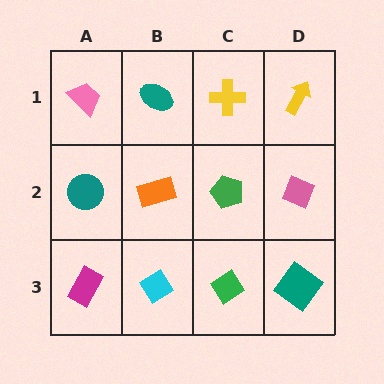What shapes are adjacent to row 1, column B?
An orange rectangle (row 2, column B), a pink trapezoid (row 1, column A), a yellow cross (row 1, column C).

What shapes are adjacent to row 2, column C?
A yellow cross (row 1, column C), a green diamond (row 3, column C), an orange rectangle (row 2, column B), a pink diamond (row 2, column D).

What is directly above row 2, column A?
A pink trapezoid.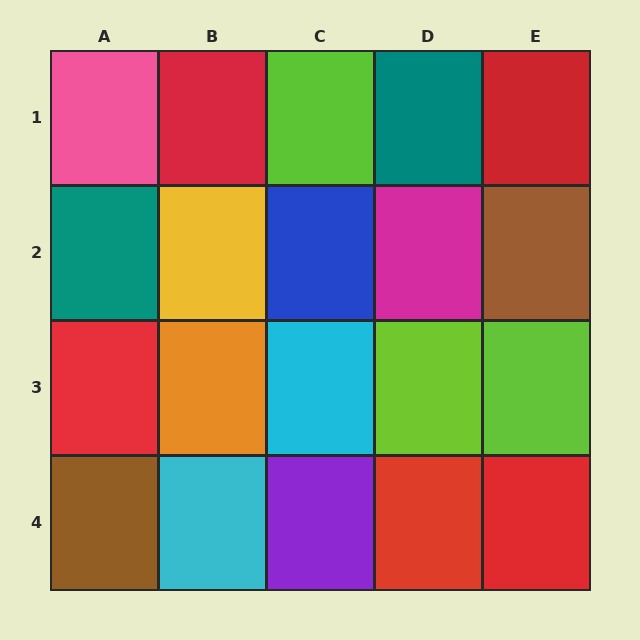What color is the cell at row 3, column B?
Orange.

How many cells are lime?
3 cells are lime.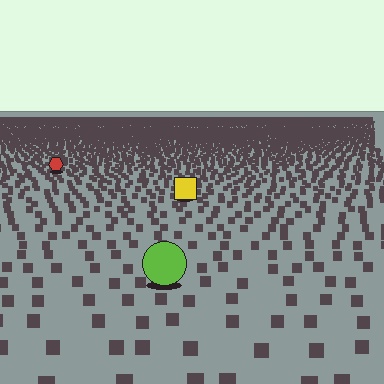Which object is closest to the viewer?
The lime circle is closest. The texture marks near it are larger and more spread out.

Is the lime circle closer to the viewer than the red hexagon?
Yes. The lime circle is closer — you can tell from the texture gradient: the ground texture is coarser near it.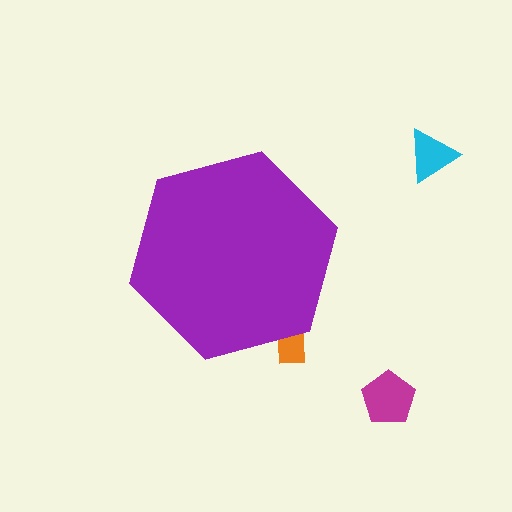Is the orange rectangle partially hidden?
Yes, the orange rectangle is partially hidden behind the purple hexagon.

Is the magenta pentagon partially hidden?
No, the magenta pentagon is fully visible.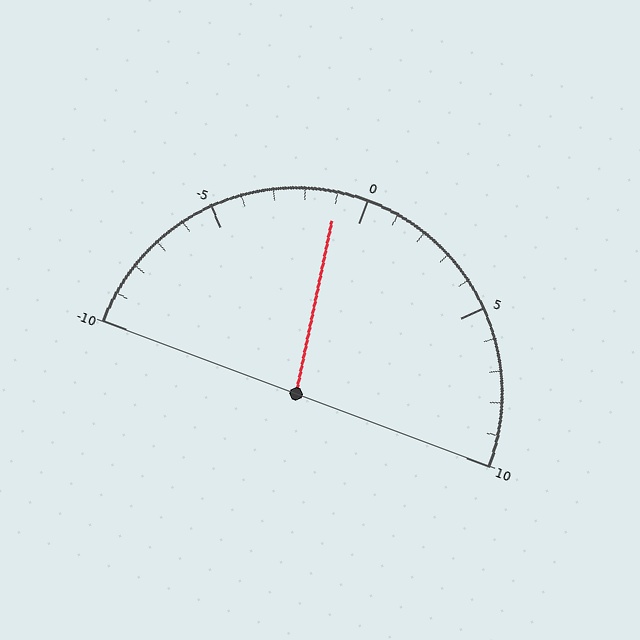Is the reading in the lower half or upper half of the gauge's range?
The reading is in the lower half of the range (-10 to 10).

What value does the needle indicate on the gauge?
The needle indicates approximately -1.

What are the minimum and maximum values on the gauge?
The gauge ranges from -10 to 10.